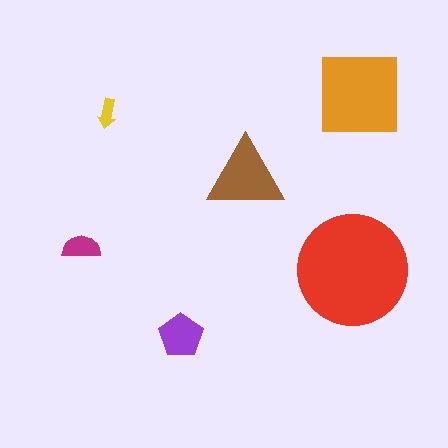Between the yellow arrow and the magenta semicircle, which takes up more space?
The magenta semicircle.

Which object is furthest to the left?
The magenta semicircle is leftmost.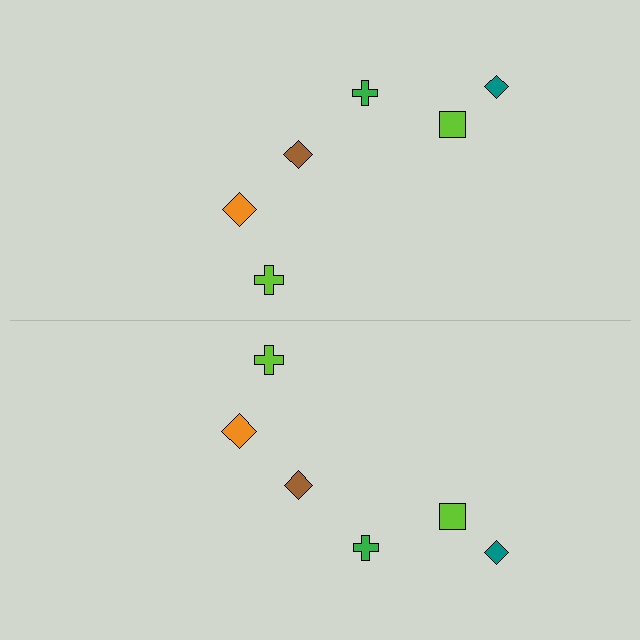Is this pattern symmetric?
Yes, this pattern has bilateral (reflection) symmetry.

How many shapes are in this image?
There are 12 shapes in this image.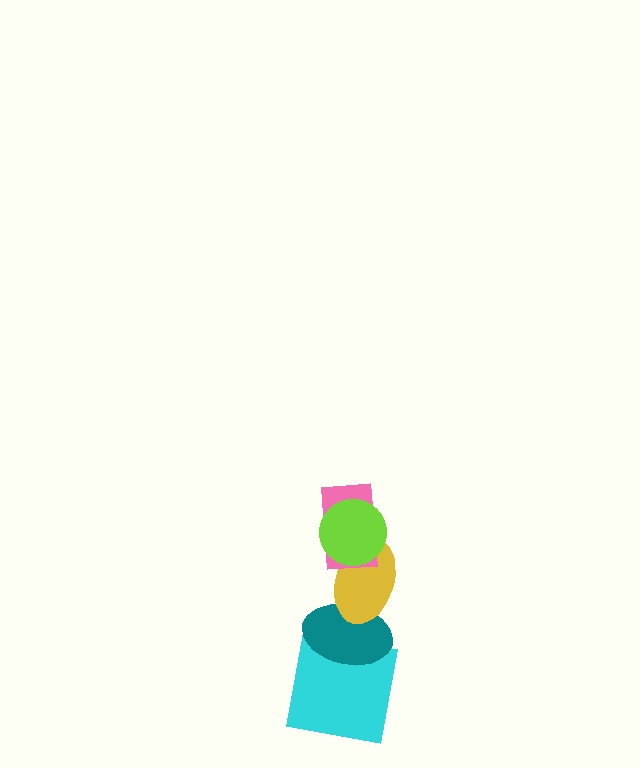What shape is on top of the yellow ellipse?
The pink rectangle is on top of the yellow ellipse.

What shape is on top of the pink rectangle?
The lime circle is on top of the pink rectangle.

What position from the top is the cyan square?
The cyan square is 5th from the top.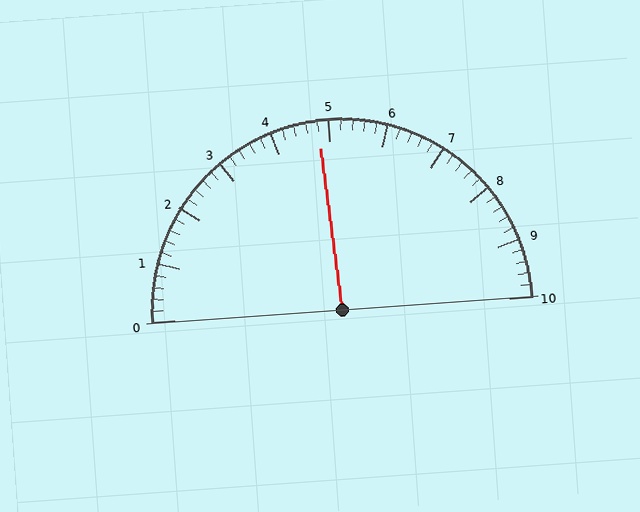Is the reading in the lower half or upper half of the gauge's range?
The reading is in the lower half of the range (0 to 10).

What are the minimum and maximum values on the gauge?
The gauge ranges from 0 to 10.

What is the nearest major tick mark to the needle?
The nearest major tick mark is 5.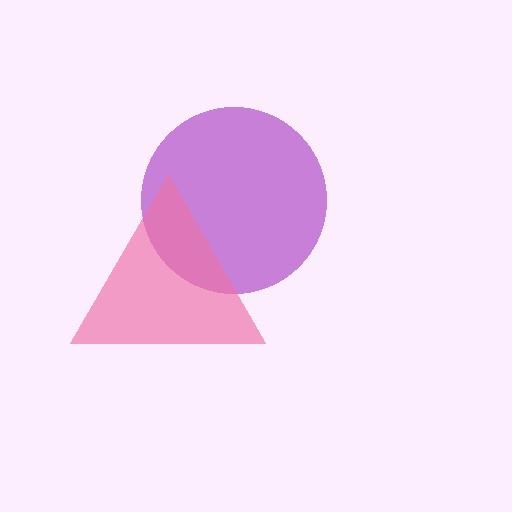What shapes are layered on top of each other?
The layered shapes are: a purple circle, a pink triangle.